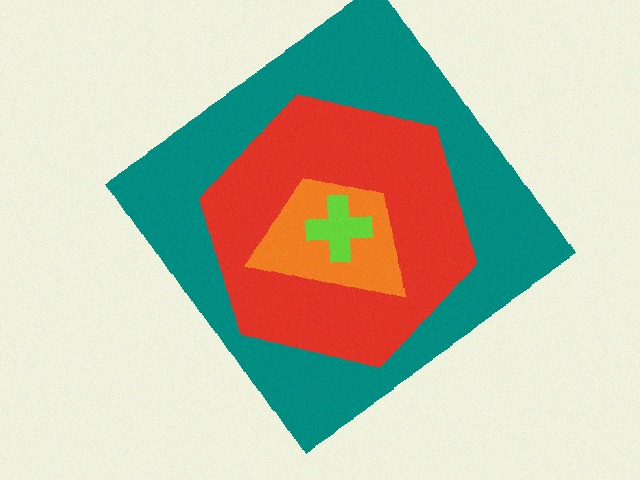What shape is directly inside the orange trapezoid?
The lime cross.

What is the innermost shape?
The lime cross.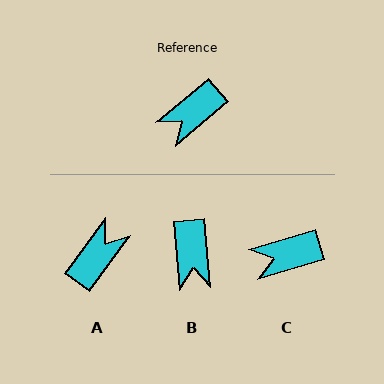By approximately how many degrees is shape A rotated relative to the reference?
Approximately 167 degrees clockwise.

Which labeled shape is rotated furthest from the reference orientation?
A, about 167 degrees away.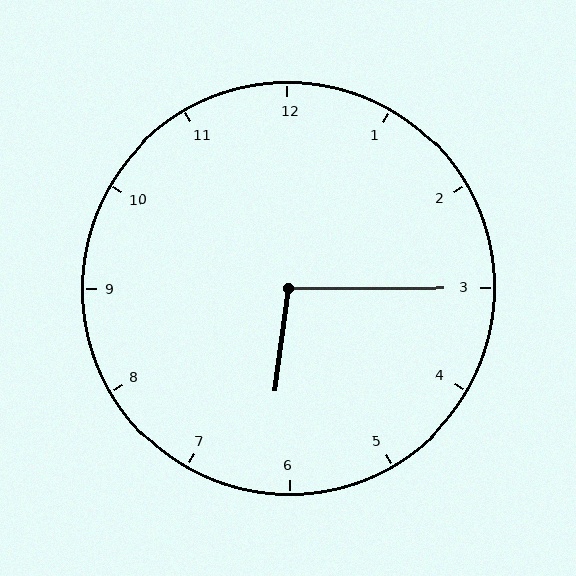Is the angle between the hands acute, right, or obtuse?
It is obtuse.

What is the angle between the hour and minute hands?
Approximately 98 degrees.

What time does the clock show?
6:15.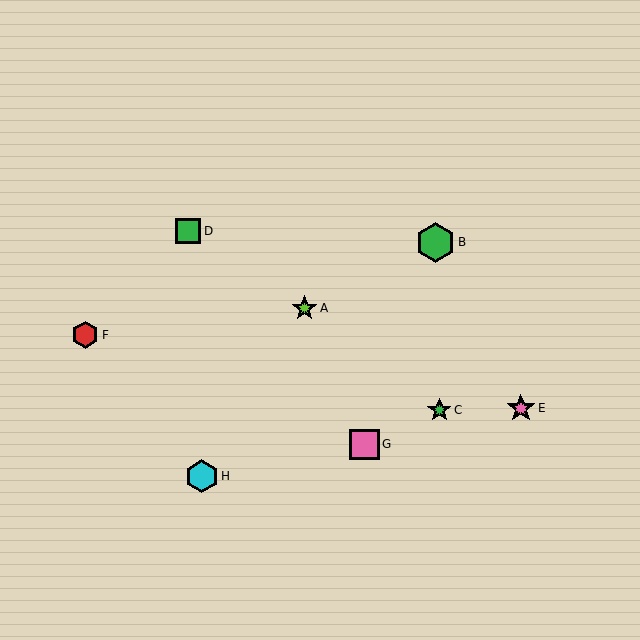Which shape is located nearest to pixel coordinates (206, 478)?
The cyan hexagon (labeled H) at (202, 476) is nearest to that location.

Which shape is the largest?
The green hexagon (labeled B) is the largest.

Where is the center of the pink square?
The center of the pink square is at (365, 444).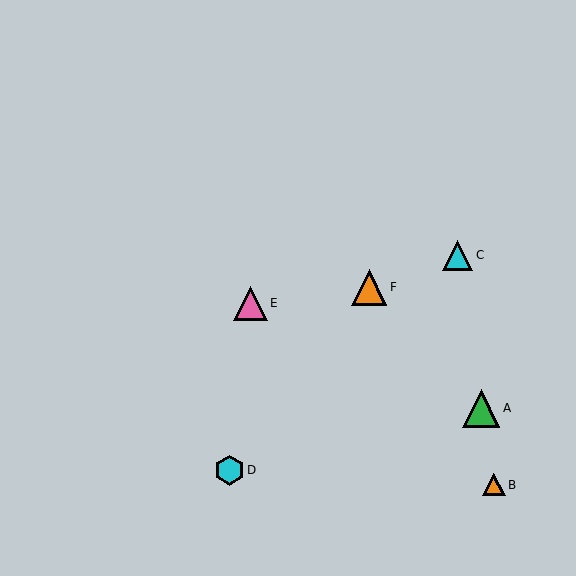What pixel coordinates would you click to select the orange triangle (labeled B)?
Click at (494, 485) to select the orange triangle B.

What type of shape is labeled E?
Shape E is a pink triangle.